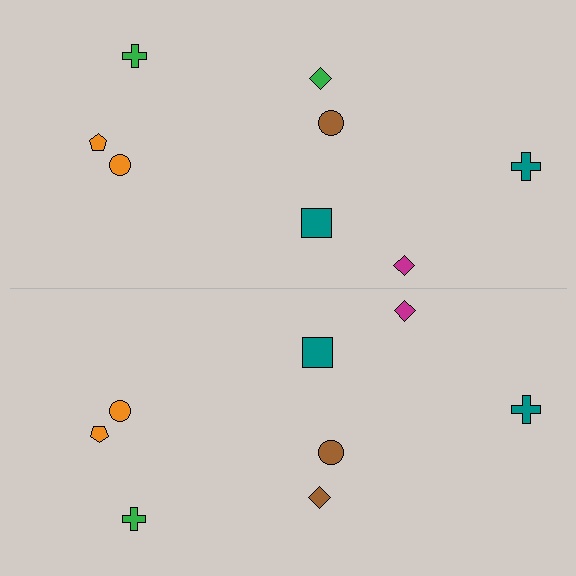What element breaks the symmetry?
The brown diamond on the bottom side breaks the symmetry — its mirror counterpart is green.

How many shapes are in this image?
There are 16 shapes in this image.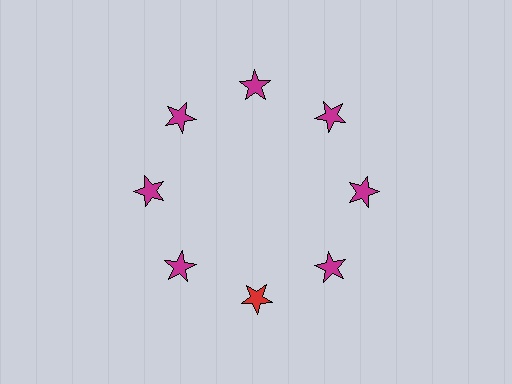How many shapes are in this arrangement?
There are 8 shapes arranged in a ring pattern.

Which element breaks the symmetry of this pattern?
The red star at roughly the 6 o'clock position breaks the symmetry. All other shapes are magenta stars.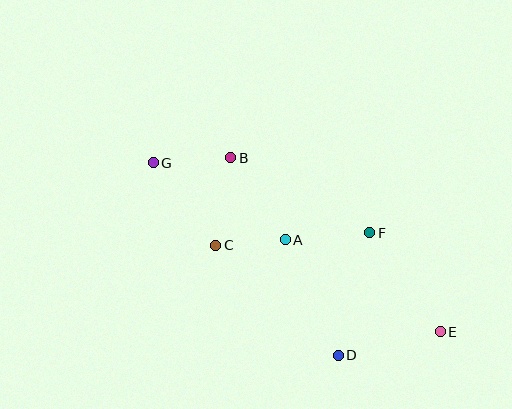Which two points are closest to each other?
Points A and C are closest to each other.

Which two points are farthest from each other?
Points E and G are farthest from each other.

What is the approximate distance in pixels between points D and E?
The distance between D and E is approximately 105 pixels.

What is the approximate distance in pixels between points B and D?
The distance between B and D is approximately 225 pixels.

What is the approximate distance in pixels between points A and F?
The distance between A and F is approximately 84 pixels.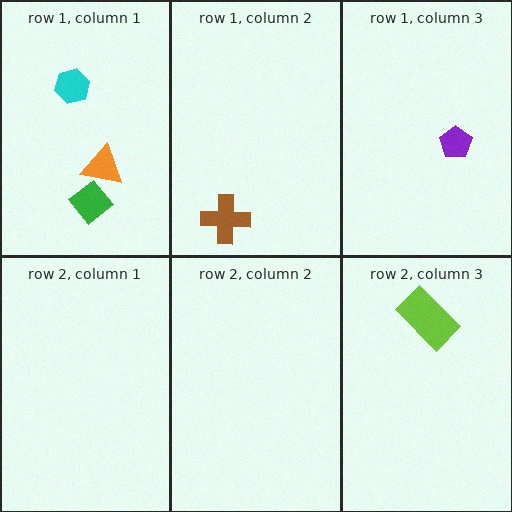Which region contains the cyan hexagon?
The row 1, column 1 region.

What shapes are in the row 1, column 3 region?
The purple pentagon.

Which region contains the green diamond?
The row 1, column 1 region.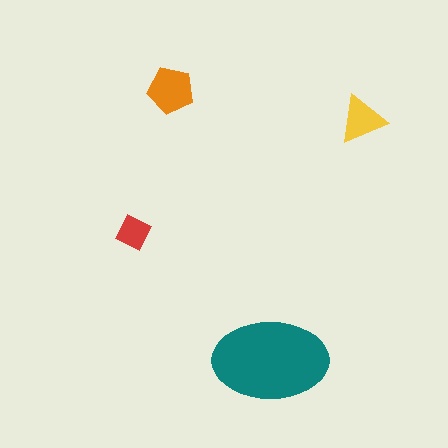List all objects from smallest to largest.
The red square, the yellow triangle, the orange pentagon, the teal ellipse.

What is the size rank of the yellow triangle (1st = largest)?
3rd.